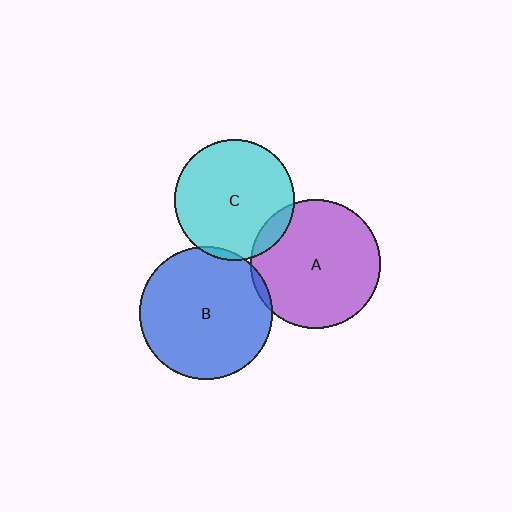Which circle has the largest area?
Circle B (blue).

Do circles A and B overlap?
Yes.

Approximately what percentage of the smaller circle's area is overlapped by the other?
Approximately 5%.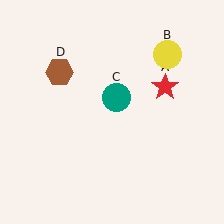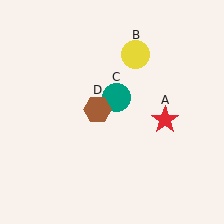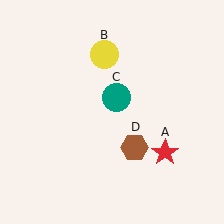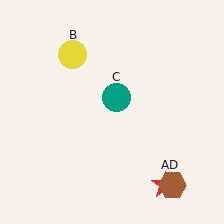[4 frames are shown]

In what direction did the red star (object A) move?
The red star (object A) moved down.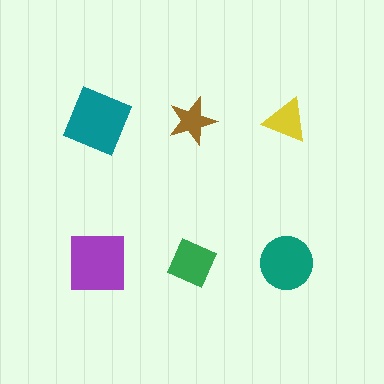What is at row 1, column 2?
A brown star.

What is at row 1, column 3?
A yellow triangle.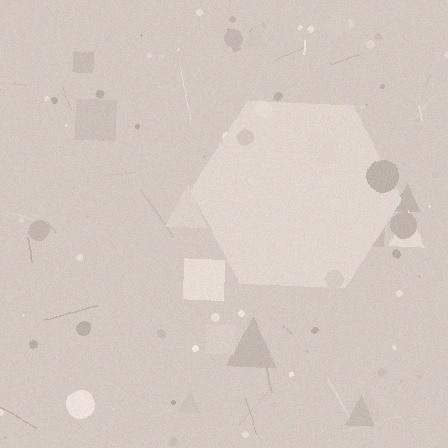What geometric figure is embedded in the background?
A hexagon is embedded in the background.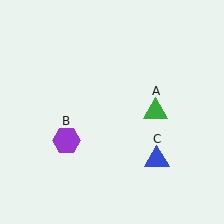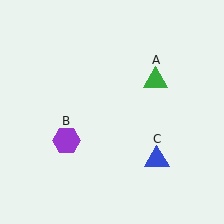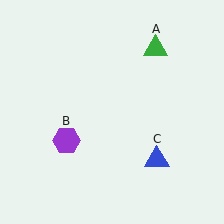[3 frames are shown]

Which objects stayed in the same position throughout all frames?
Purple hexagon (object B) and blue triangle (object C) remained stationary.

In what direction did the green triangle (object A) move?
The green triangle (object A) moved up.